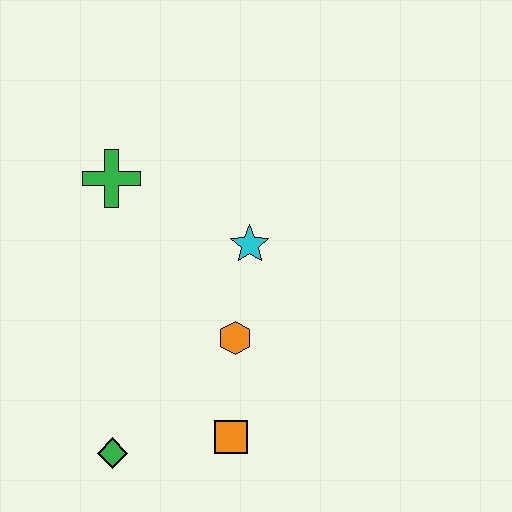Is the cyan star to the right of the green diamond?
Yes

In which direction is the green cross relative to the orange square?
The green cross is above the orange square.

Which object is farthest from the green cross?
The orange square is farthest from the green cross.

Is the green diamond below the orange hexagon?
Yes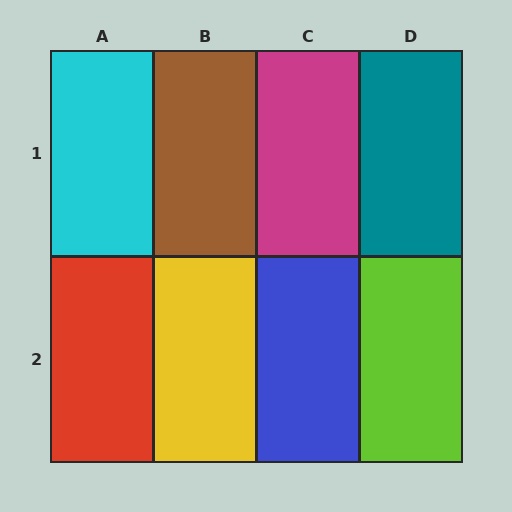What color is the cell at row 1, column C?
Magenta.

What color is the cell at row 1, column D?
Teal.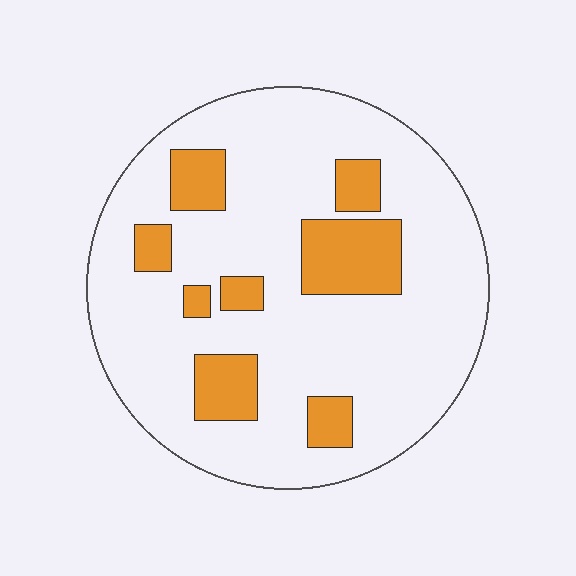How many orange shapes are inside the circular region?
8.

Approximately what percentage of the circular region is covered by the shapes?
Approximately 20%.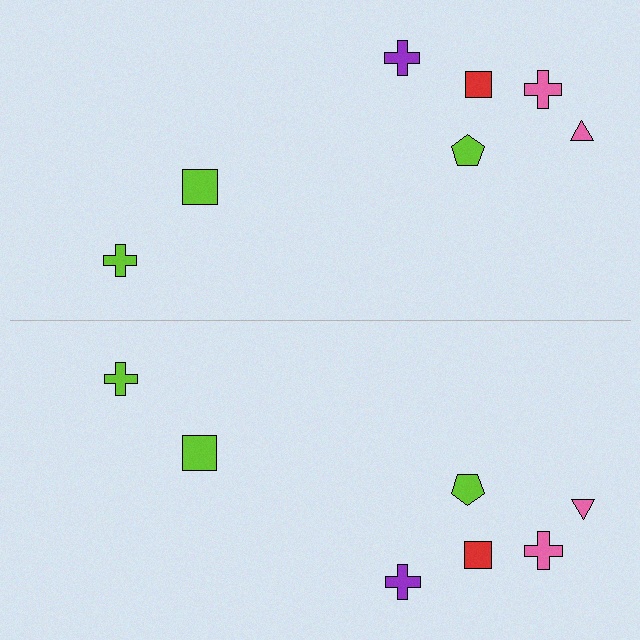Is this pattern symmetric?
Yes, this pattern has bilateral (reflection) symmetry.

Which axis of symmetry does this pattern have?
The pattern has a horizontal axis of symmetry running through the center of the image.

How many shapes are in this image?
There are 14 shapes in this image.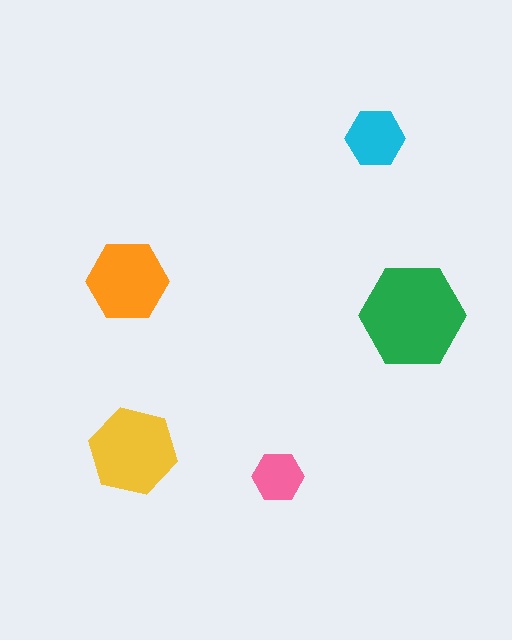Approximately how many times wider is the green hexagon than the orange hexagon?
About 1.5 times wider.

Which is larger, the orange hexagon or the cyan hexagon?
The orange one.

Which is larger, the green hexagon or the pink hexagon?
The green one.